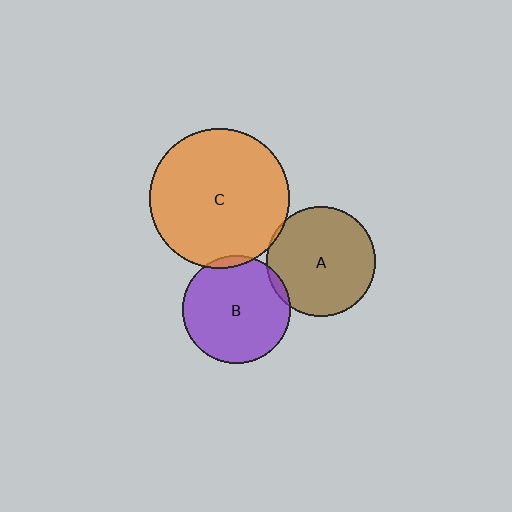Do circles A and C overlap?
Yes.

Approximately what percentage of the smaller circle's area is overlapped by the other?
Approximately 5%.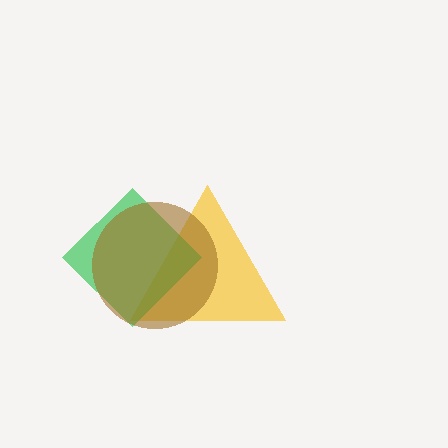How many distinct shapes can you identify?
There are 3 distinct shapes: a yellow triangle, a green diamond, a brown circle.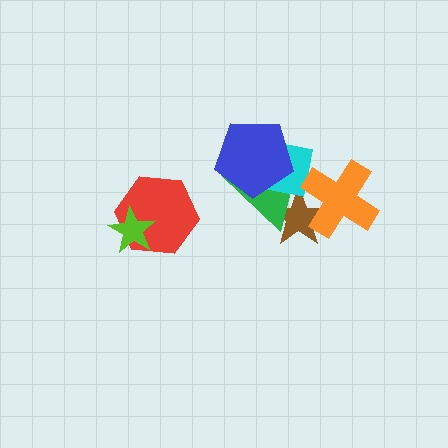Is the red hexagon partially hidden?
Yes, it is partially covered by another shape.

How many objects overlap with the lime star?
1 object overlaps with the lime star.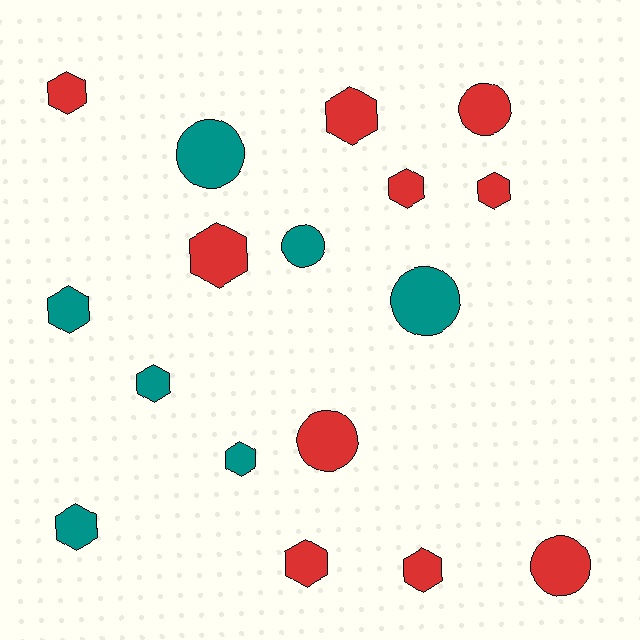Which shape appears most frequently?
Hexagon, with 11 objects.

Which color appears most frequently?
Red, with 10 objects.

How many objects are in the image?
There are 17 objects.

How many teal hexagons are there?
There are 4 teal hexagons.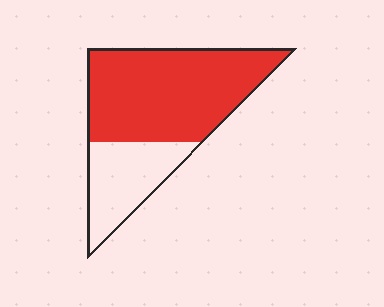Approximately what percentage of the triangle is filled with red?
Approximately 70%.